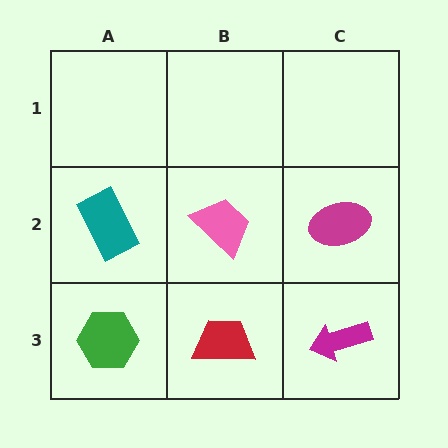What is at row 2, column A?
A teal rectangle.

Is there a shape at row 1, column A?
No, that cell is empty.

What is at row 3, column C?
A magenta arrow.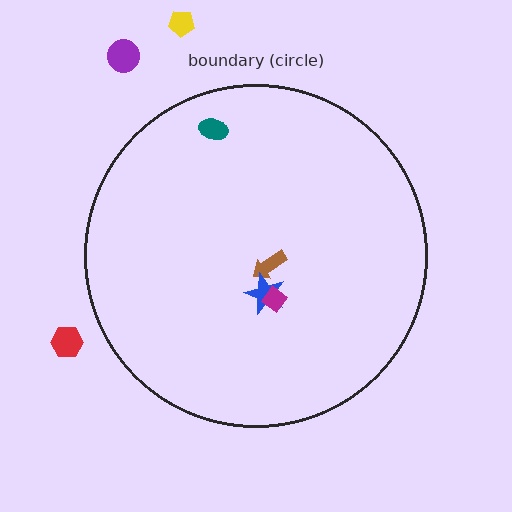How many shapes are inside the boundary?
4 inside, 3 outside.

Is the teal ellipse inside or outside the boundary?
Inside.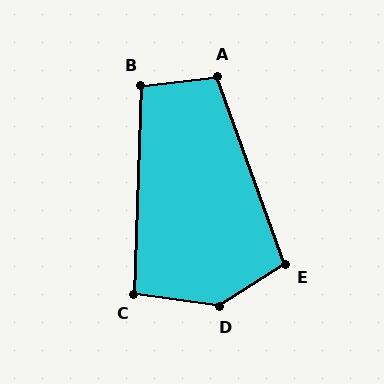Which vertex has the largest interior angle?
D, at approximately 139 degrees.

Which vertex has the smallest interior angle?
C, at approximately 96 degrees.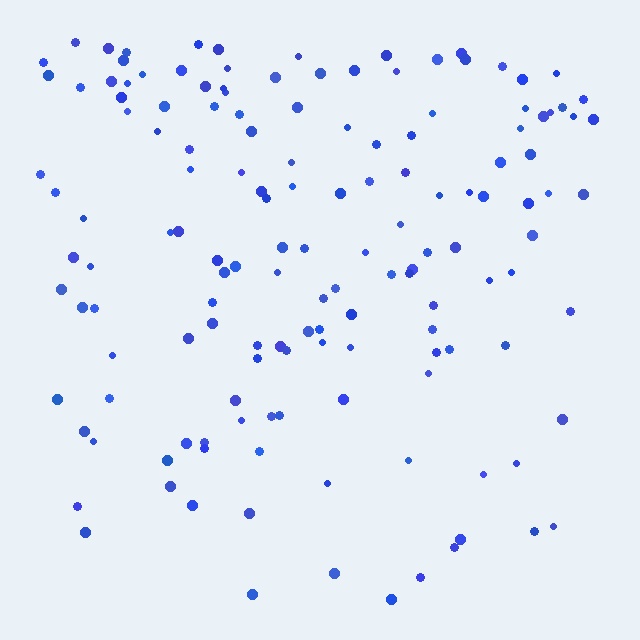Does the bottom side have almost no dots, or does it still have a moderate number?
Still a moderate number, just noticeably fewer than the top.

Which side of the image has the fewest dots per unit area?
The bottom.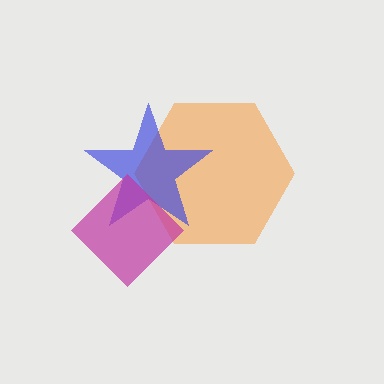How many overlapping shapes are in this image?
There are 3 overlapping shapes in the image.